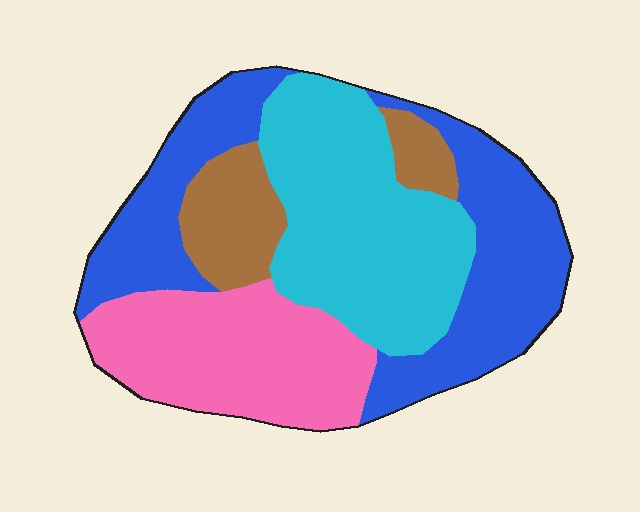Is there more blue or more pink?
Blue.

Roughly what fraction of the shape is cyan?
Cyan covers 30% of the shape.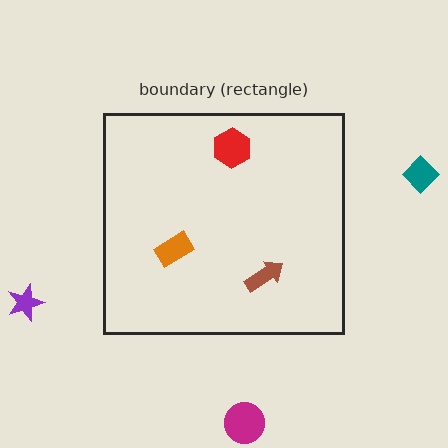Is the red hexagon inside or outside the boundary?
Inside.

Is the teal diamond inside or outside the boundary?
Outside.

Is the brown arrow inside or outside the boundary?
Inside.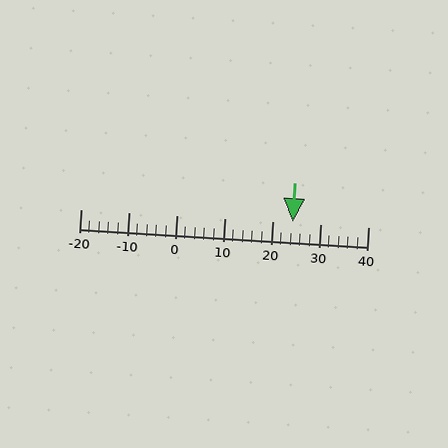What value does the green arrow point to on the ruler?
The green arrow points to approximately 24.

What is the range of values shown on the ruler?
The ruler shows values from -20 to 40.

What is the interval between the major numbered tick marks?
The major tick marks are spaced 10 units apart.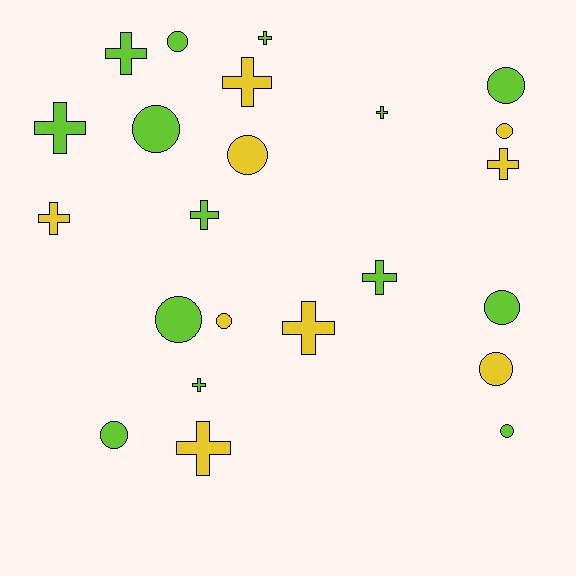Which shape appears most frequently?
Cross, with 12 objects.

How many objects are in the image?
There are 23 objects.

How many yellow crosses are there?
There are 5 yellow crosses.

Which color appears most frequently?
Lime, with 14 objects.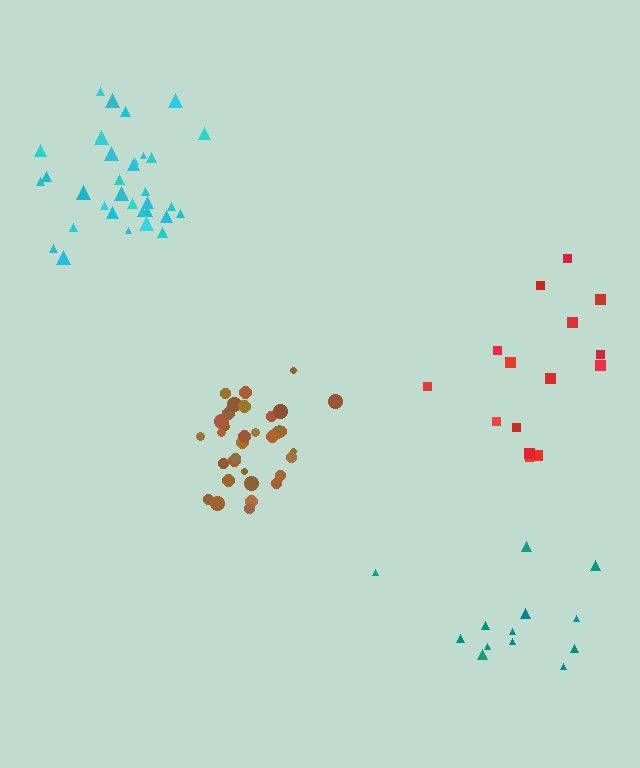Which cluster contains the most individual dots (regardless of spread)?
Brown (35).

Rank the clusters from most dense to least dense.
brown, cyan, teal, red.